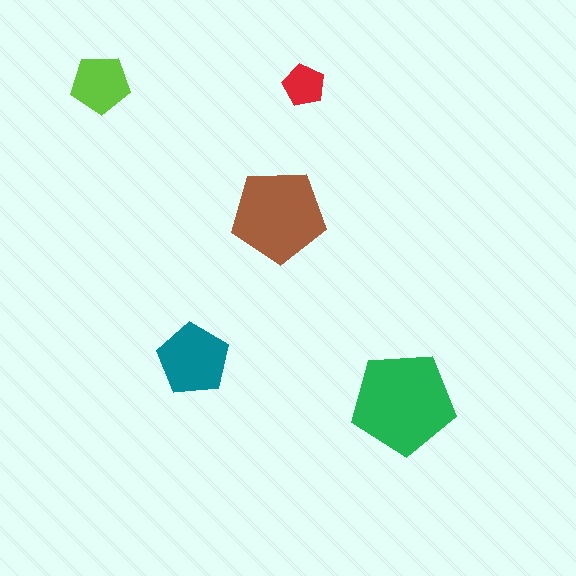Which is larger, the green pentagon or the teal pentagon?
The green one.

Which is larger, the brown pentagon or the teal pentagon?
The brown one.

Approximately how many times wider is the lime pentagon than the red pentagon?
About 1.5 times wider.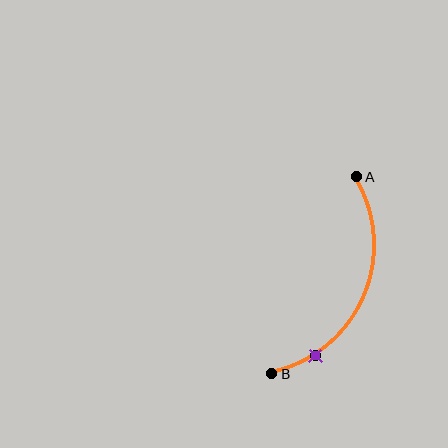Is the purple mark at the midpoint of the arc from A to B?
No. The purple mark lies on the arc but is closer to endpoint B. The arc midpoint would be at the point on the curve equidistant along the arc from both A and B.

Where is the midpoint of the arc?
The arc midpoint is the point on the curve farthest from the straight line joining A and B. It sits to the right of that line.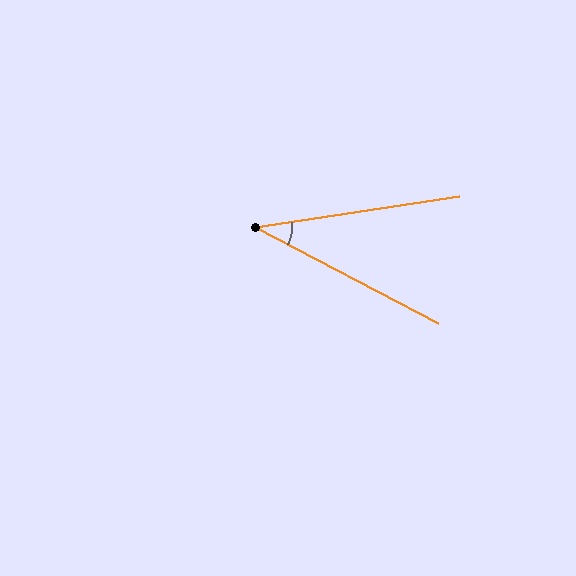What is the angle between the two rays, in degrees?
Approximately 36 degrees.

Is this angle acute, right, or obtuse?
It is acute.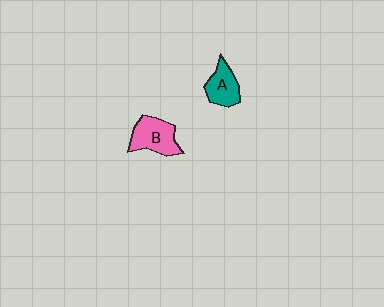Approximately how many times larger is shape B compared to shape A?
Approximately 1.3 times.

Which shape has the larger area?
Shape B (pink).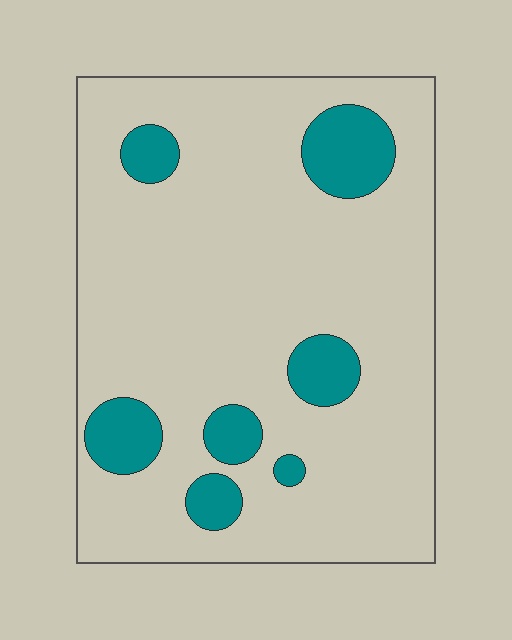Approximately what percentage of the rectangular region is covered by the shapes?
Approximately 15%.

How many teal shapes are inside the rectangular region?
7.